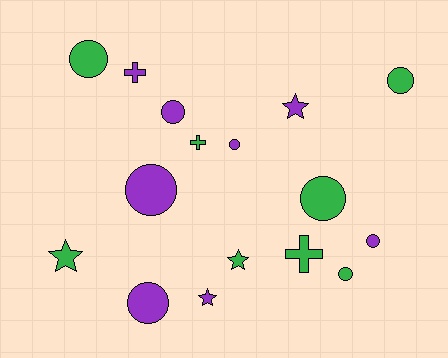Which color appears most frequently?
Purple, with 8 objects.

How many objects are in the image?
There are 16 objects.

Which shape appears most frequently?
Circle, with 9 objects.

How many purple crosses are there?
There is 1 purple cross.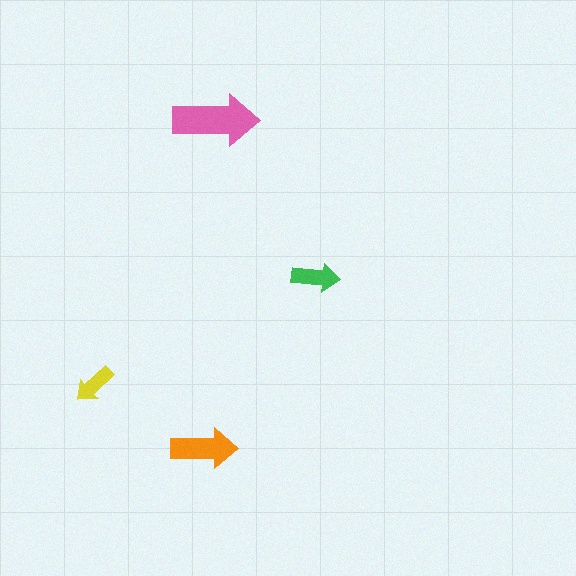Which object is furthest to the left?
The yellow arrow is leftmost.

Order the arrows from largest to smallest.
the pink one, the orange one, the green one, the yellow one.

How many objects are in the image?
There are 4 objects in the image.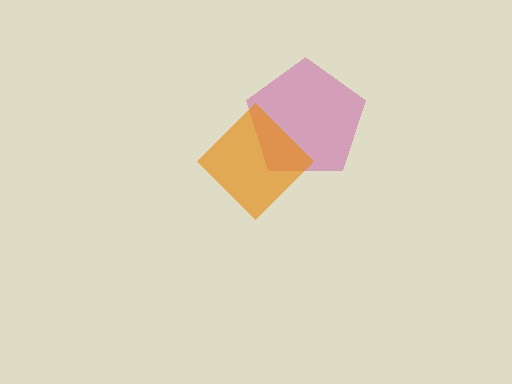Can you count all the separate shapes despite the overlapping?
Yes, there are 2 separate shapes.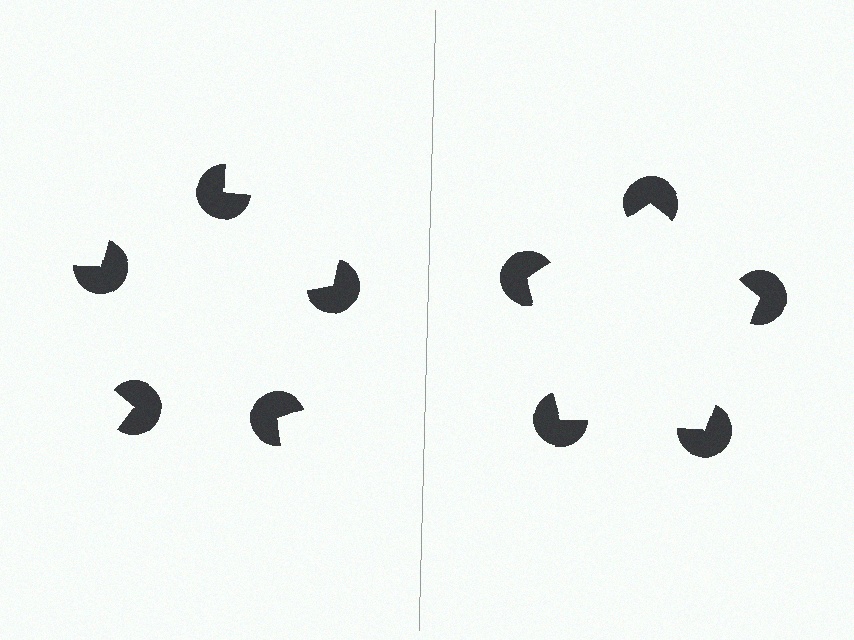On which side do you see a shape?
An illusory pentagon appears on the right side. On the left side the wedge cuts are rotated, so no coherent shape forms.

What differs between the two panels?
The pac-man discs are positioned identically on both sides; only the wedge orientations differ. On the right they align to a pentagon; on the left they are misaligned.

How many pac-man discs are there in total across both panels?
10 — 5 on each side.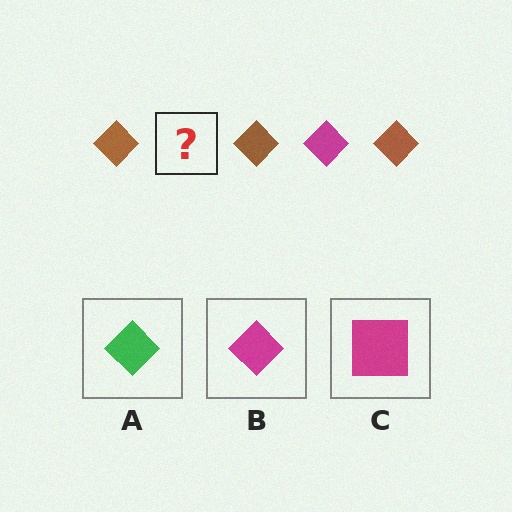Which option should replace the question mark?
Option B.